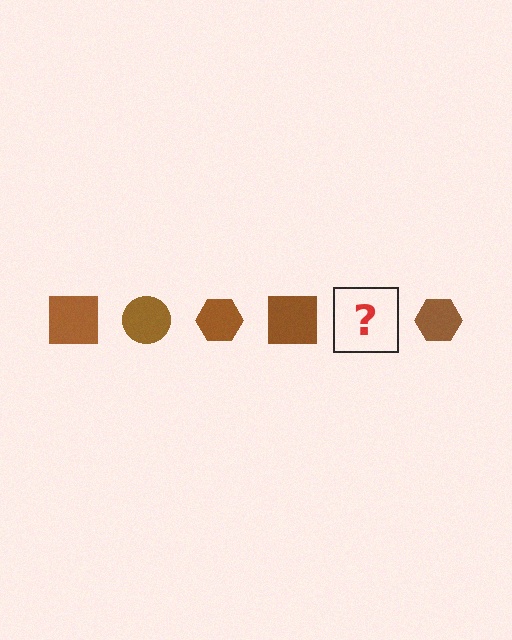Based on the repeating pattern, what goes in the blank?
The blank should be a brown circle.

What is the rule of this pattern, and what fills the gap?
The rule is that the pattern cycles through square, circle, hexagon shapes in brown. The gap should be filled with a brown circle.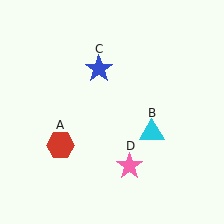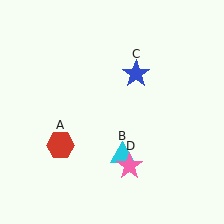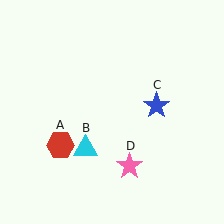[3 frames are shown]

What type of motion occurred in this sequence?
The cyan triangle (object B), blue star (object C) rotated clockwise around the center of the scene.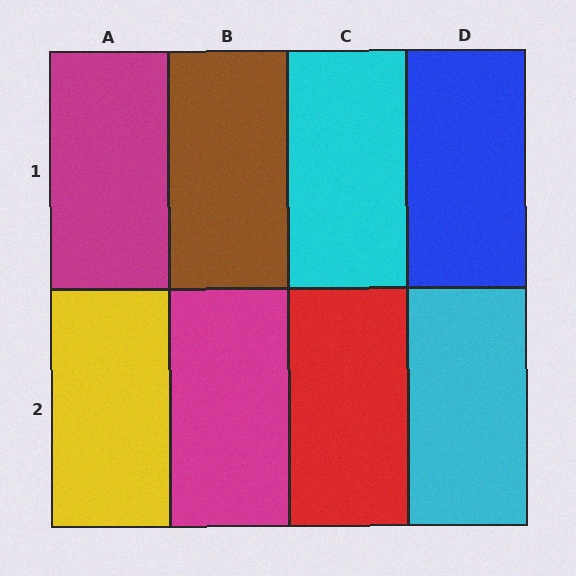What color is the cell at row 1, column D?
Blue.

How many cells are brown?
1 cell is brown.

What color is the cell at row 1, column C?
Cyan.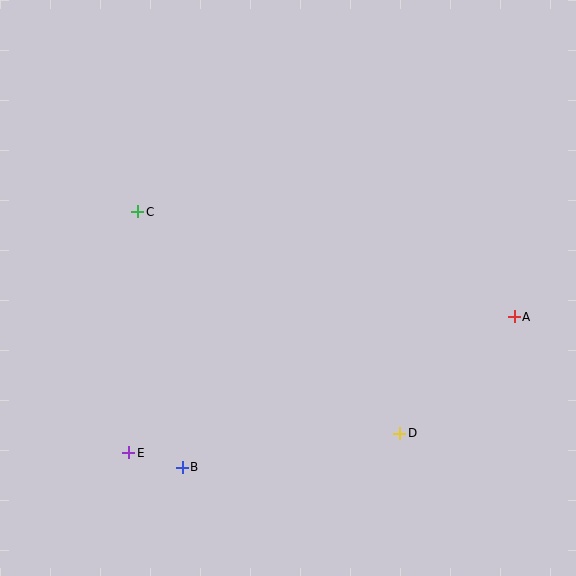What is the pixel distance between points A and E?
The distance between A and E is 409 pixels.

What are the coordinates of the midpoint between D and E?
The midpoint between D and E is at (264, 443).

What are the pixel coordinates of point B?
Point B is at (182, 467).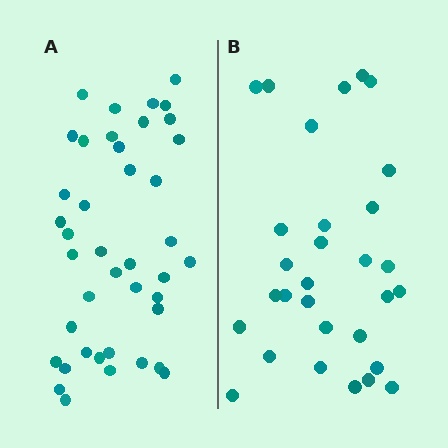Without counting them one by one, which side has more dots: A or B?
Region A (the left region) has more dots.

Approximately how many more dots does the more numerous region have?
Region A has roughly 12 or so more dots than region B.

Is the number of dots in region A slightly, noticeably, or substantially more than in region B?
Region A has noticeably more, but not dramatically so. The ratio is roughly 1.4 to 1.